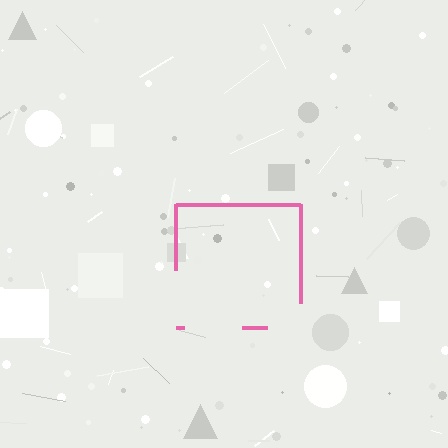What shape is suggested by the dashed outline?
The dashed outline suggests a square.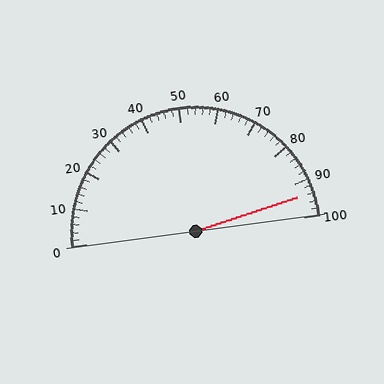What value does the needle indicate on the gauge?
The needle indicates approximately 94.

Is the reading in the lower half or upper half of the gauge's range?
The reading is in the upper half of the range (0 to 100).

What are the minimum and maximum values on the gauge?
The gauge ranges from 0 to 100.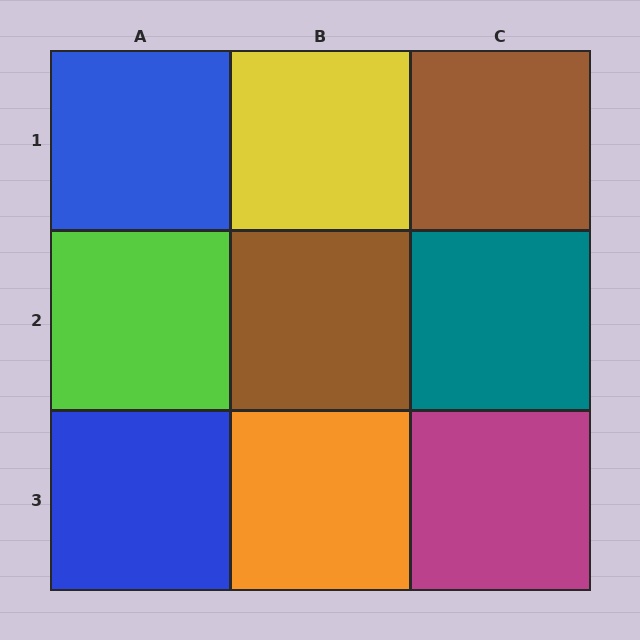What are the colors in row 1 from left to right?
Blue, yellow, brown.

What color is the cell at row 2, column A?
Lime.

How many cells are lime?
1 cell is lime.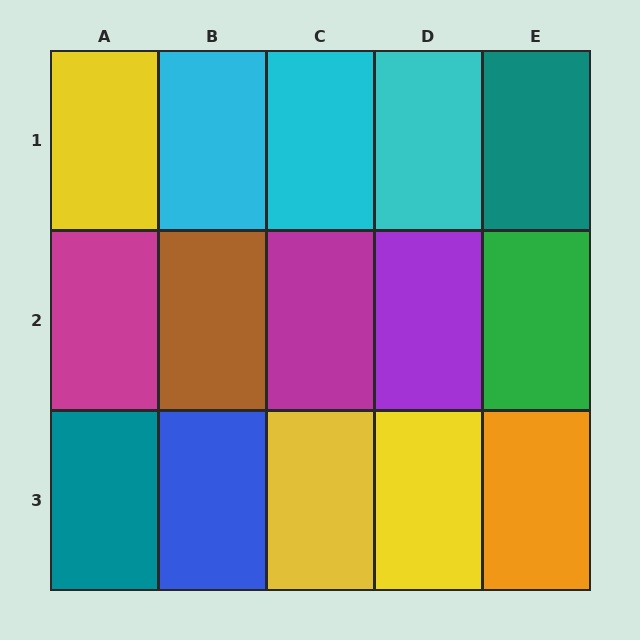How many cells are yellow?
3 cells are yellow.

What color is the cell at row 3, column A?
Teal.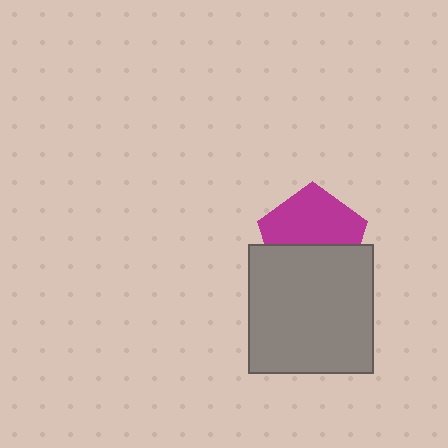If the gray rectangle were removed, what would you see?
You would see the complete magenta pentagon.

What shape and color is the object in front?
The object in front is a gray rectangle.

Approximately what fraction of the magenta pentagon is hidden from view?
Roughly 45% of the magenta pentagon is hidden behind the gray rectangle.